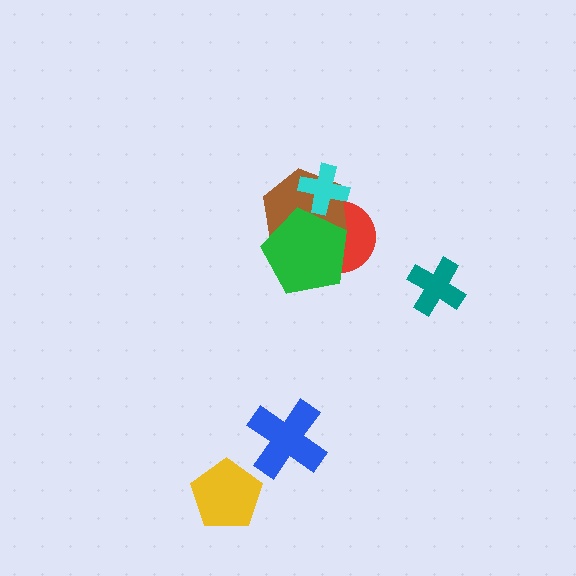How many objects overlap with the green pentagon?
2 objects overlap with the green pentagon.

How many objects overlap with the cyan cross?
2 objects overlap with the cyan cross.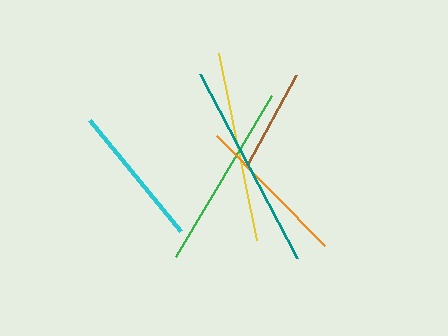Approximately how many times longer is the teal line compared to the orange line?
The teal line is approximately 1.3 times the length of the orange line.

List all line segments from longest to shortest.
From longest to shortest: teal, yellow, green, orange, cyan, brown.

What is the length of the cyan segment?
The cyan segment is approximately 144 pixels long.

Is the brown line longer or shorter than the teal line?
The teal line is longer than the brown line.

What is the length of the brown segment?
The brown segment is approximately 102 pixels long.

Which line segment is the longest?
The teal line is the longest at approximately 208 pixels.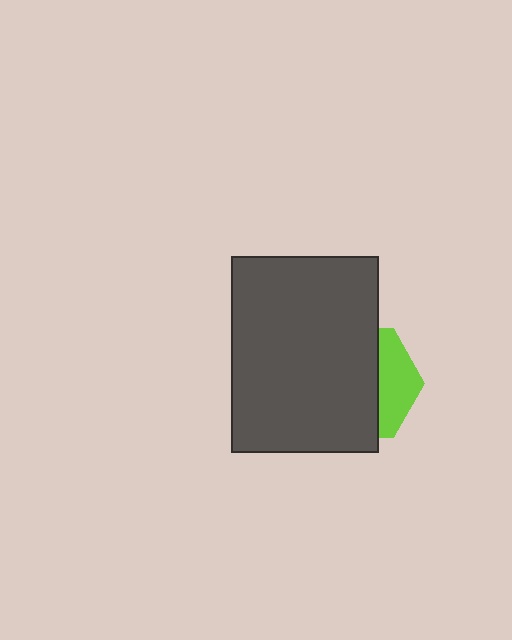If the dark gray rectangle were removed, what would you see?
You would see the complete lime hexagon.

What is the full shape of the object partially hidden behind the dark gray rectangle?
The partially hidden object is a lime hexagon.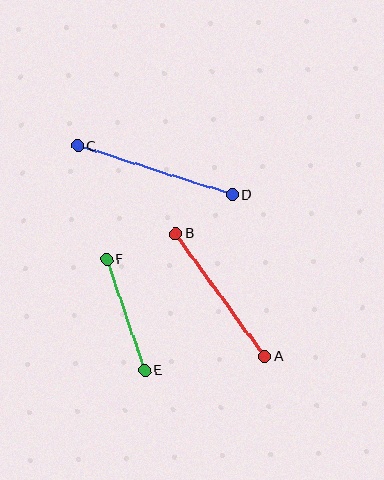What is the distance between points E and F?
The distance is approximately 118 pixels.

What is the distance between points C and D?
The distance is approximately 162 pixels.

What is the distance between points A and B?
The distance is approximately 152 pixels.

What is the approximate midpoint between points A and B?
The midpoint is at approximately (220, 295) pixels.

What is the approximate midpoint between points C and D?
The midpoint is at approximately (155, 170) pixels.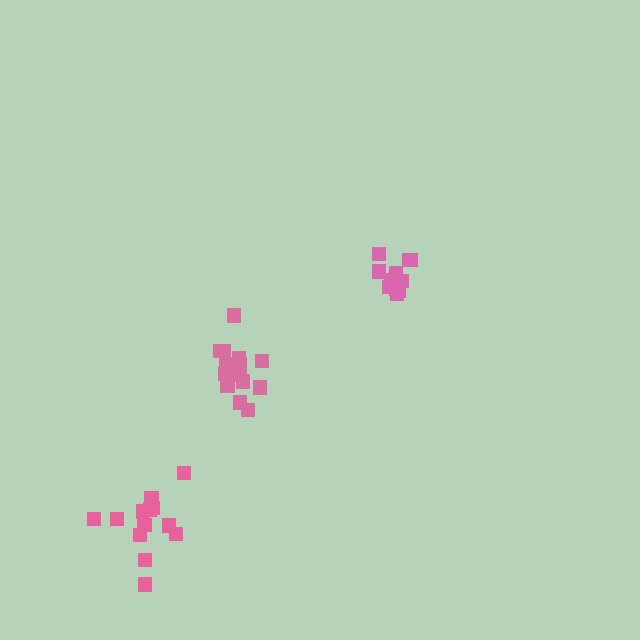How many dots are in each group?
Group 1: 14 dots, Group 2: 12 dots, Group 3: 13 dots (39 total).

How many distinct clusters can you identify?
There are 3 distinct clusters.